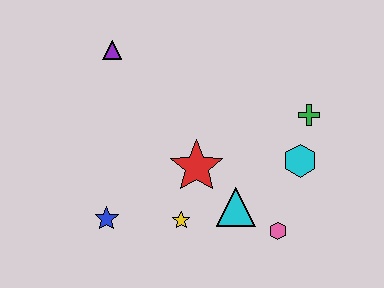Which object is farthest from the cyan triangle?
The purple triangle is farthest from the cyan triangle.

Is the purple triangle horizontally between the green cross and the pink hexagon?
No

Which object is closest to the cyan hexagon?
The green cross is closest to the cyan hexagon.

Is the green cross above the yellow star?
Yes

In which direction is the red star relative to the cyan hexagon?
The red star is to the left of the cyan hexagon.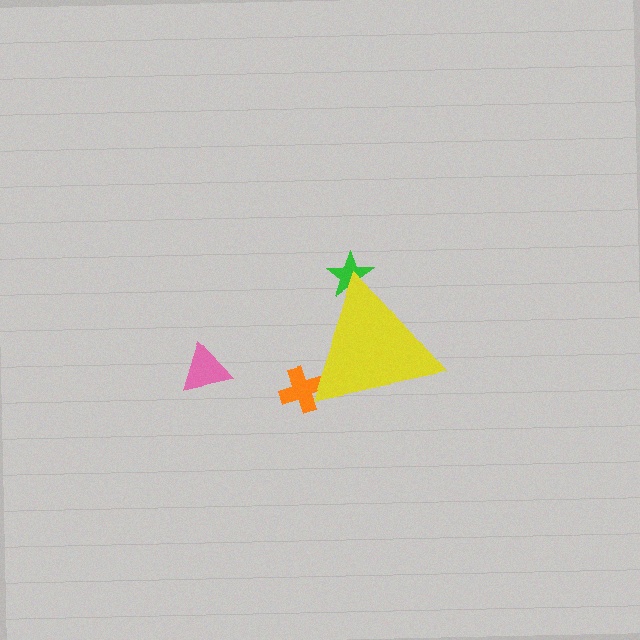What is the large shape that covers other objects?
A yellow triangle.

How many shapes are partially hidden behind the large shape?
2 shapes are partially hidden.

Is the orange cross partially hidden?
Yes, the orange cross is partially hidden behind the yellow triangle.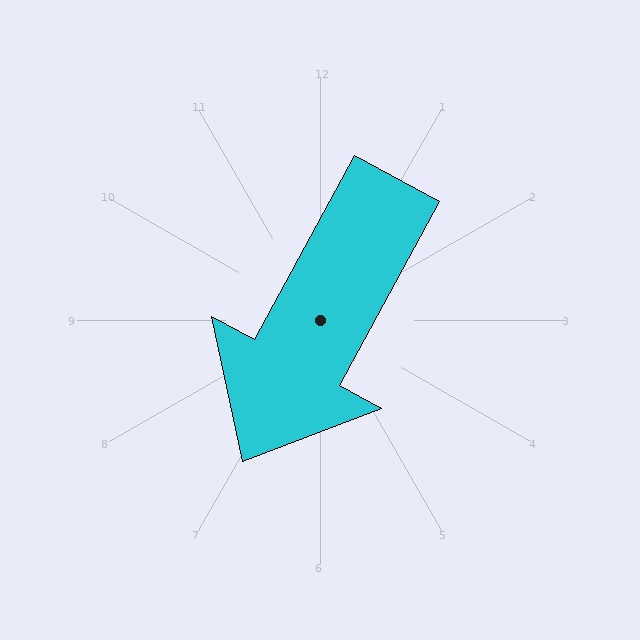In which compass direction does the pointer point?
Southwest.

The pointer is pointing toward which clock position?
Roughly 7 o'clock.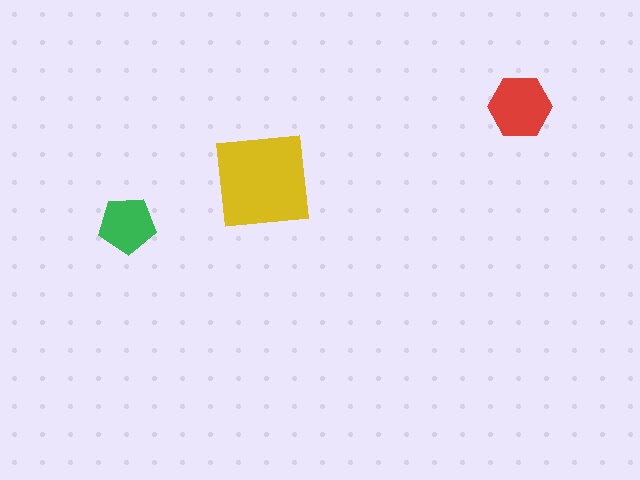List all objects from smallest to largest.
The green pentagon, the red hexagon, the yellow square.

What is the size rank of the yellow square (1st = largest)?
1st.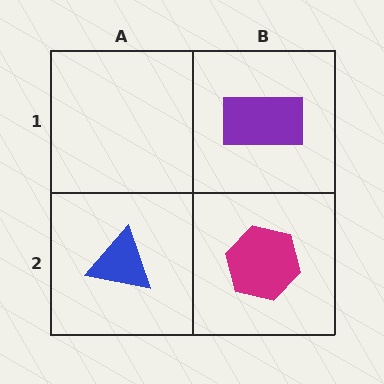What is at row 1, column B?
A purple rectangle.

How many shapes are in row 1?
1 shape.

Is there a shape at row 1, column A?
No, that cell is empty.